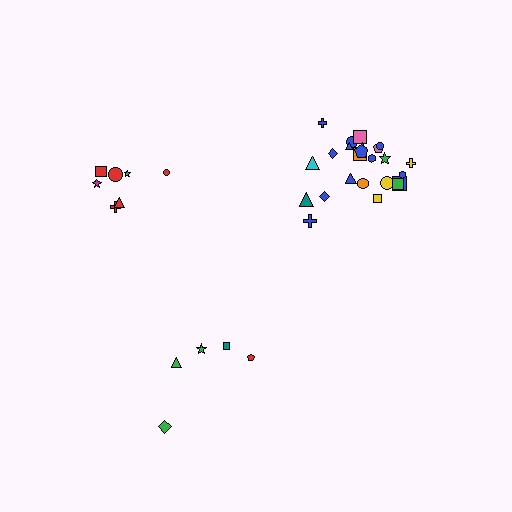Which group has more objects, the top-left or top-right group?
The top-right group.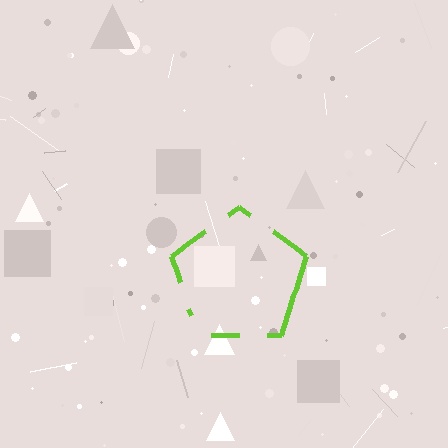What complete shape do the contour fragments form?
The contour fragments form a pentagon.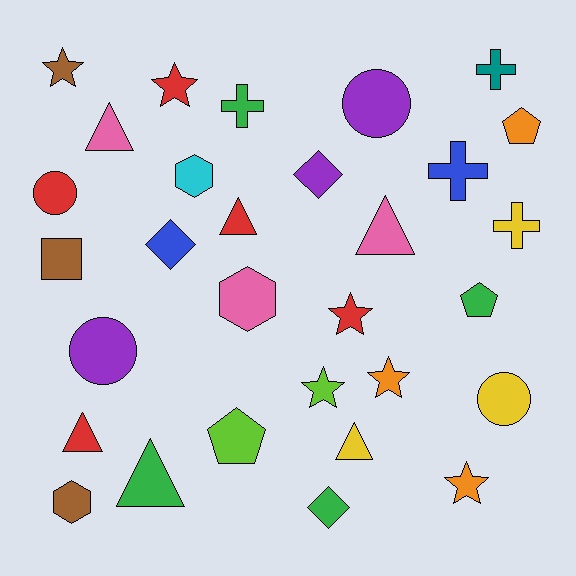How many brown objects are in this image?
There are 3 brown objects.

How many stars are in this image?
There are 6 stars.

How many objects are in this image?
There are 30 objects.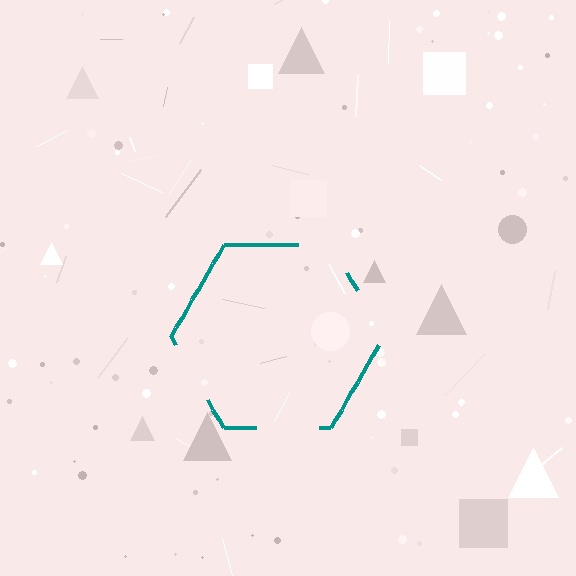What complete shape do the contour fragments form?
The contour fragments form a hexagon.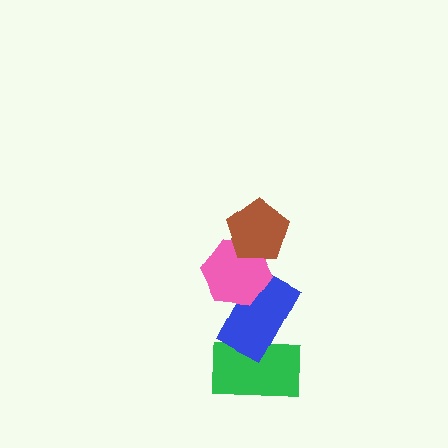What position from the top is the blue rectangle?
The blue rectangle is 3rd from the top.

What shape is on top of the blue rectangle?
The pink hexagon is on top of the blue rectangle.